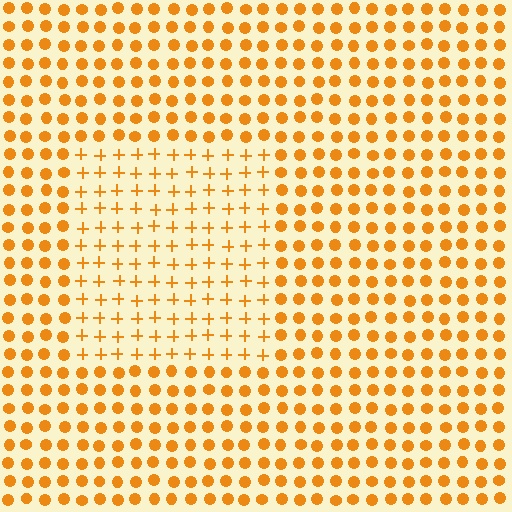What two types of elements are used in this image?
The image uses plus signs inside the rectangle region and circles outside it.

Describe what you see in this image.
The image is filled with small orange elements arranged in a uniform grid. A rectangle-shaped region contains plus signs, while the surrounding area contains circles. The boundary is defined purely by the change in element shape.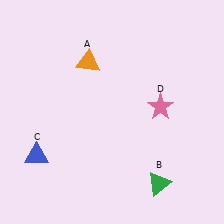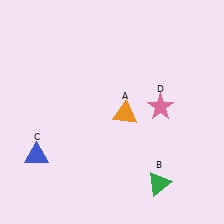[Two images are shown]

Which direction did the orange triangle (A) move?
The orange triangle (A) moved down.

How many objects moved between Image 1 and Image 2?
1 object moved between the two images.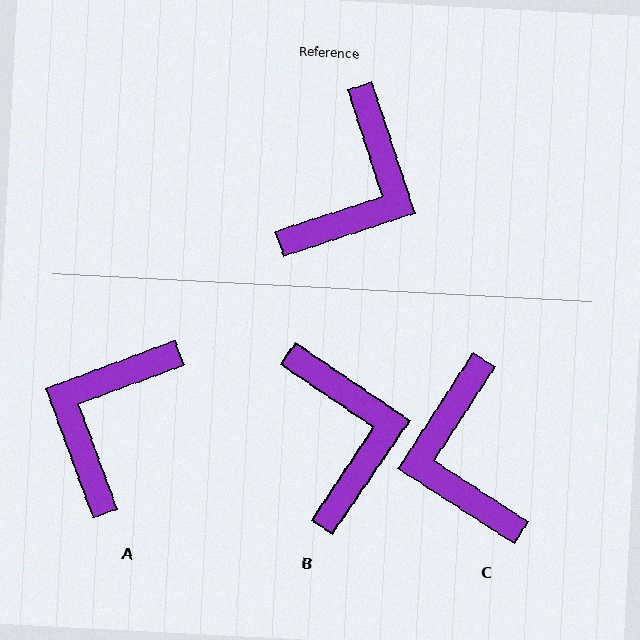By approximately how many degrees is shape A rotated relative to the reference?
Approximately 178 degrees clockwise.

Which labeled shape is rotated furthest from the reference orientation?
A, about 178 degrees away.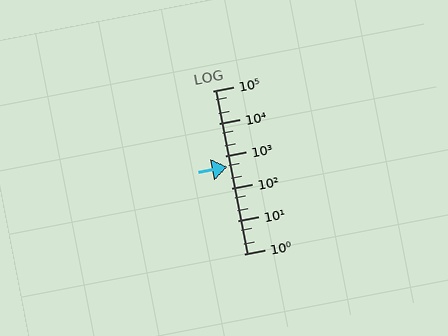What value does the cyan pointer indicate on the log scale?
The pointer indicates approximately 460.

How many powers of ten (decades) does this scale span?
The scale spans 5 decades, from 1 to 100000.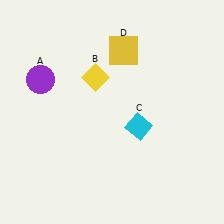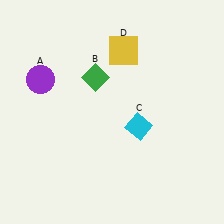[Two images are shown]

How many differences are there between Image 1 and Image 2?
There is 1 difference between the two images.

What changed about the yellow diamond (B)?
In Image 1, B is yellow. In Image 2, it changed to green.